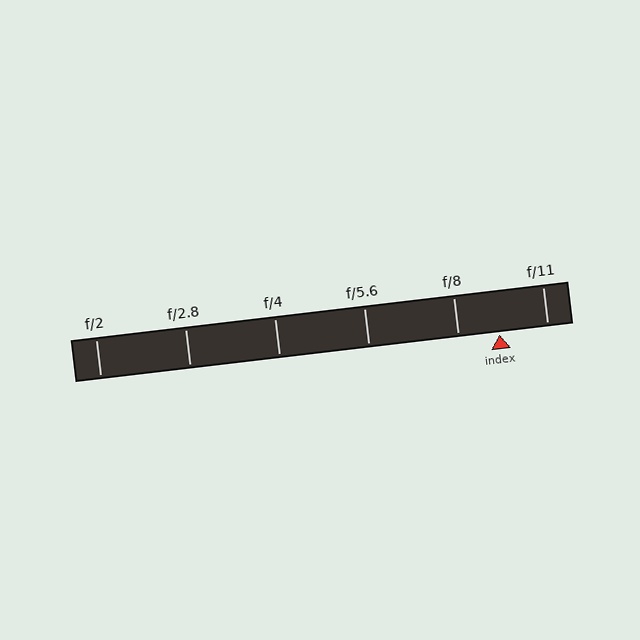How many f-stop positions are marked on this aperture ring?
There are 6 f-stop positions marked.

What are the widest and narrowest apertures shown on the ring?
The widest aperture shown is f/2 and the narrowest is f/11.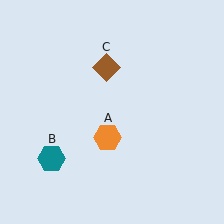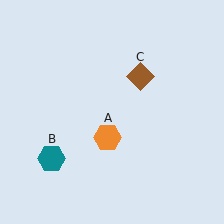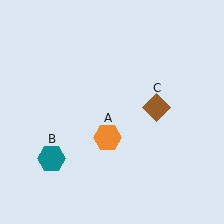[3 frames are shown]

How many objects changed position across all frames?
1 object changed position: brown diamond (object C).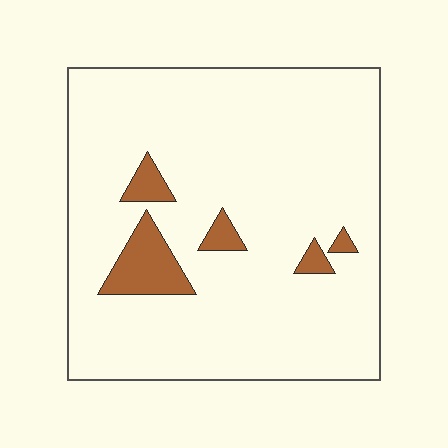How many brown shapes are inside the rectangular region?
5.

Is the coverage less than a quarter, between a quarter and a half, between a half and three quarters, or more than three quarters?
Less than a quarter.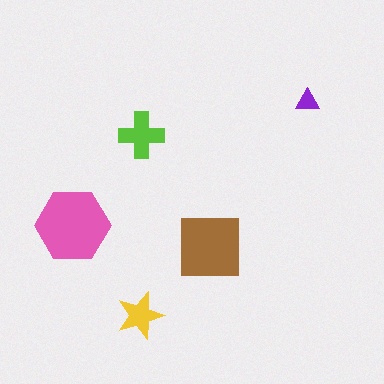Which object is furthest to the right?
The purple triangle is rightmost.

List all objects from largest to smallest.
The pink hexagon, the brown square, the lime cross, the yellow star, the purple triangle.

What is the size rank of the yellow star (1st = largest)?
4th.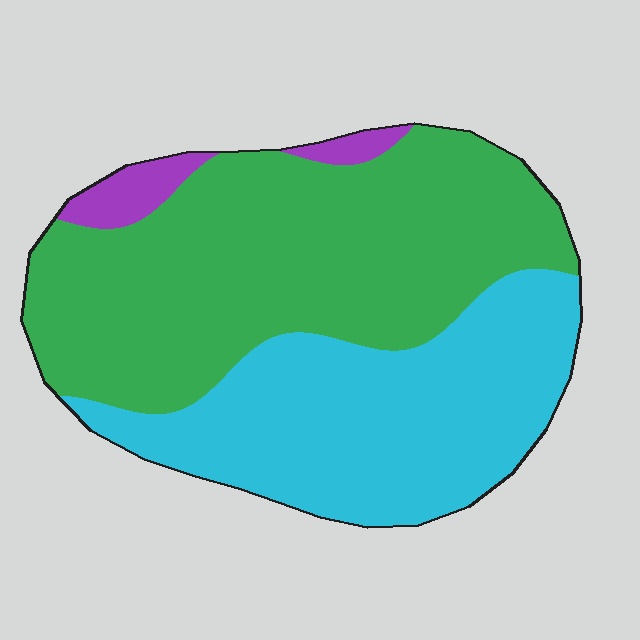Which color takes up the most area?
Green, at roughly 55%.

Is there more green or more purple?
Green.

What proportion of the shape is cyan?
Cyan takes up about two fifths (2/5) of the shape.